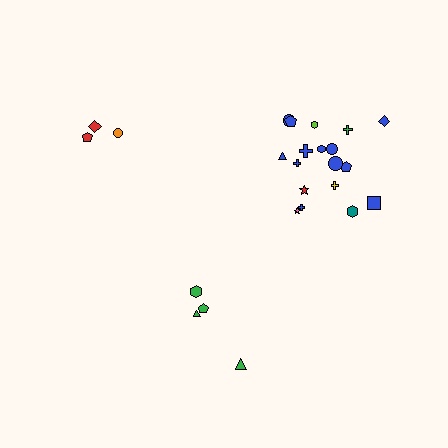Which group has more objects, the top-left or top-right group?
The top-right group.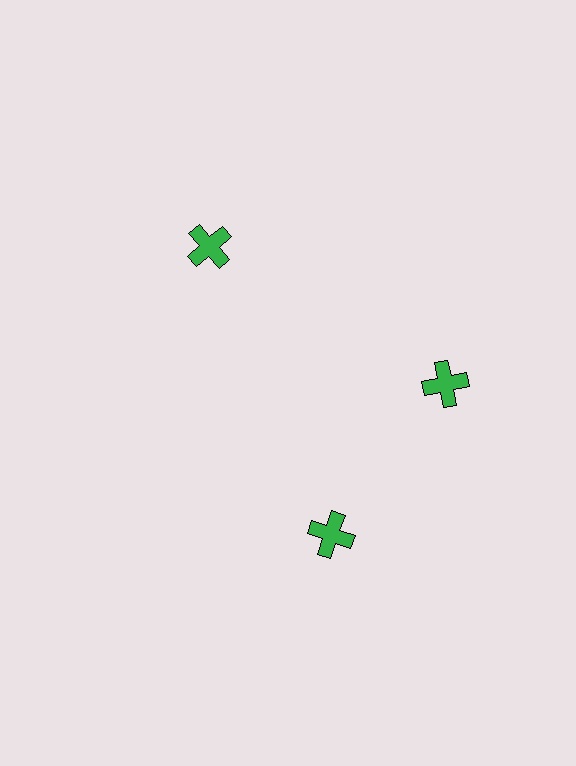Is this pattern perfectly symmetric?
No. The 3 green crosses are arranged in a ring, but one element near the 7 o'clock position is rotated out of alignment along the ring, breaking the 3-fold rotational symmetry.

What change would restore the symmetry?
The symmetry would be restored by rotating it back into even spacing with its neighbors so that all 3 crosses sit at equal angles and equal distance from the center.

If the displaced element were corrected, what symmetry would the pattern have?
It would have 3-fold rotational symmetry — the pattern would map onto itself every 120 degrees.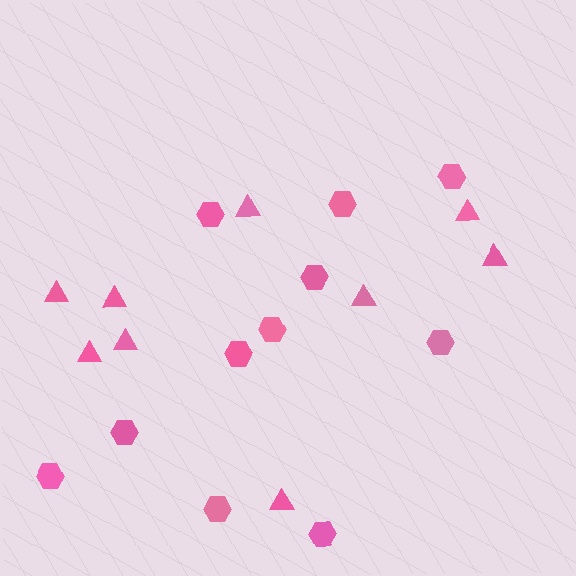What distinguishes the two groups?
There are 2 groups: one group of triangles (9) and one group of hexagons (11).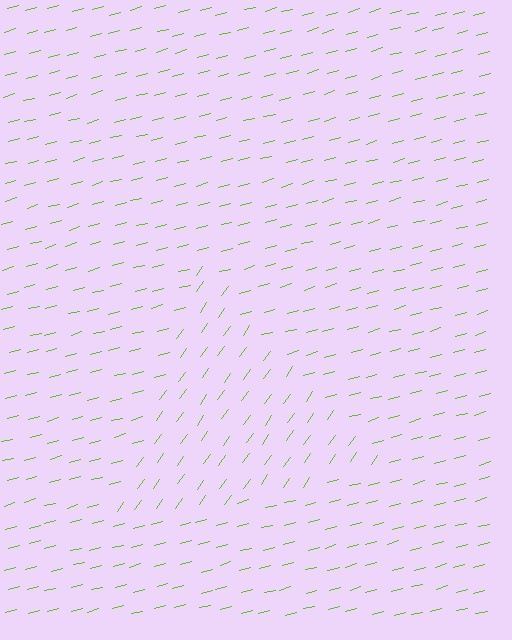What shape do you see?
I see a triangle.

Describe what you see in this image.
The image is filled with small lime line segments. A triangle region in the image has lines oriented differently from the surrounding lines, creating a visible texture boundary.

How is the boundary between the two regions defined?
The boundary is defined purely by a change in line orientation (approximately 40 degrees difference). All lines are the same color and thickness.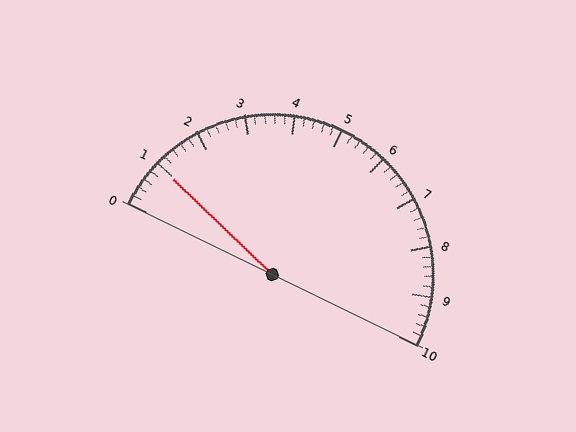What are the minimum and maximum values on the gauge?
The gauge ranges from 0 to 10.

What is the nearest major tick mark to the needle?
The nearest major tick mark is 1.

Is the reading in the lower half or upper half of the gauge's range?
The reading is in the lower half of the range (0 to 10).